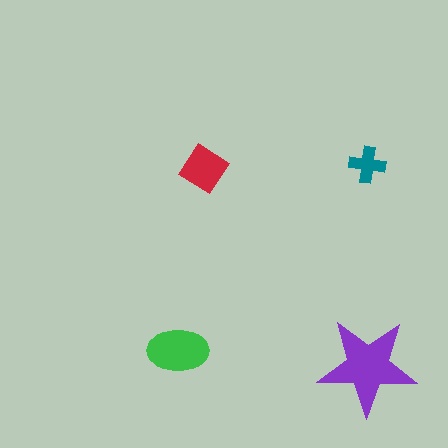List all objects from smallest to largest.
The teal cross, the red diamond, the green ellipse, the purple star.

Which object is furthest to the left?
The green ellipse is leftmost.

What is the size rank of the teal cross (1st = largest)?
4th.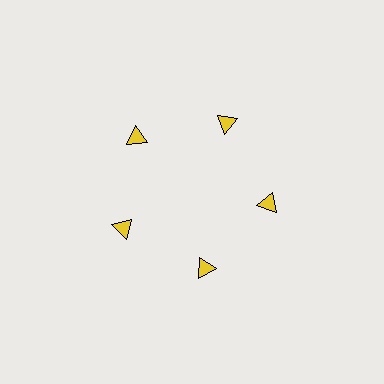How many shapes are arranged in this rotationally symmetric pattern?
There are 5 shapes, arranged in 5 groups of 1.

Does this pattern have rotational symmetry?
Yes, this pattern has 5-fold rotational symmetry. It looks the same after rotating 72 degrees around the center.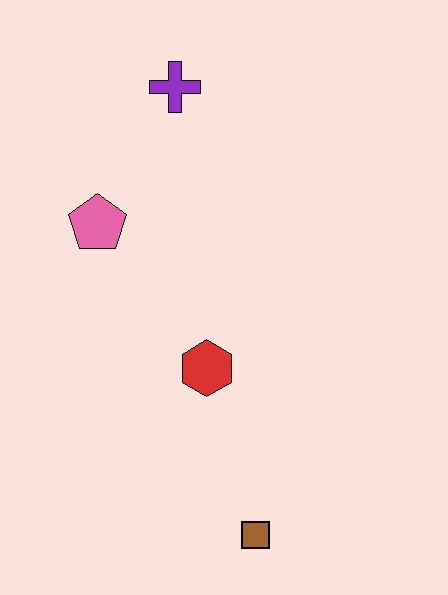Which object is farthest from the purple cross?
The brown square is farthest from the purple cross.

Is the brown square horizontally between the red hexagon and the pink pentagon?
No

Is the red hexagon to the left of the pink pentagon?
No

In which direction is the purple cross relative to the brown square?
The purple cross is above the brown square.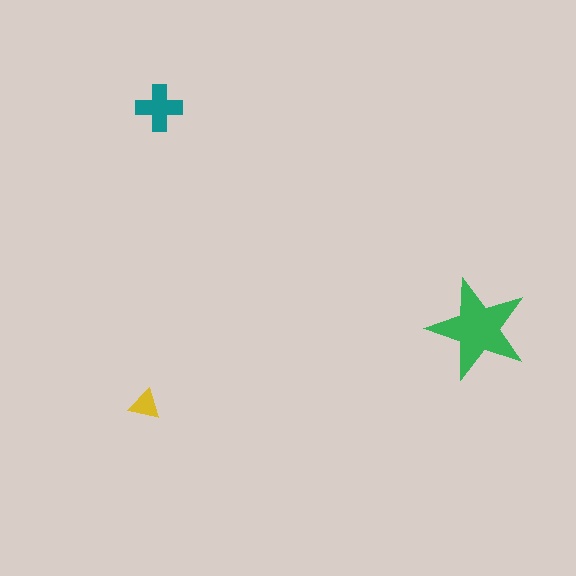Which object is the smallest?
The yellow triangle.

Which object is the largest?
The green star.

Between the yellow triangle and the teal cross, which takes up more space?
The teal cross.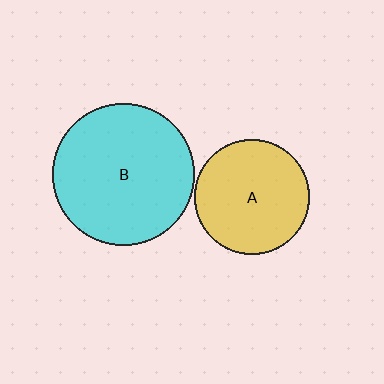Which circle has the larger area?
Circle B (cyan).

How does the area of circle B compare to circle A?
Approximately 1.5 times.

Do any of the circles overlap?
No, none of the circles overlap.